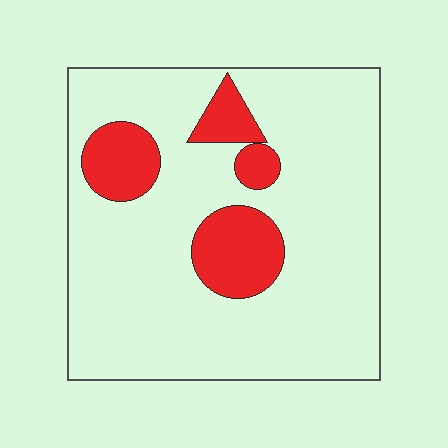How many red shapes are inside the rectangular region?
4.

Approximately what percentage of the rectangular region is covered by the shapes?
Approximately 15%.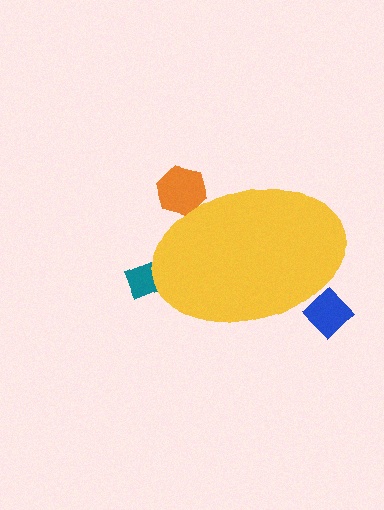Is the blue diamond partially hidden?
Yes, the blue diamond is partially hidden behind the yellow ellipse.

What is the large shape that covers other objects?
A yellow ellipse.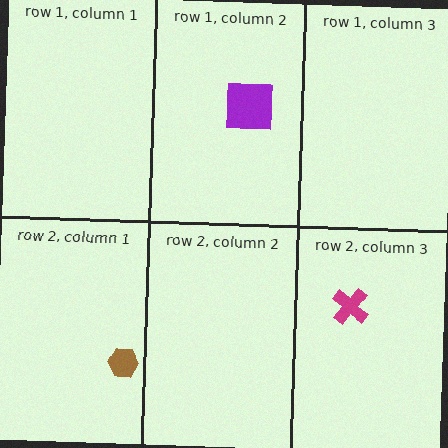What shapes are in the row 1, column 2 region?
The purple square.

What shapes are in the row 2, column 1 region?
The brown hexagon.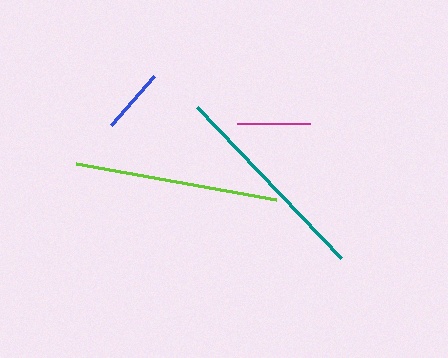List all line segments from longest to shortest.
From longest to shortest: teal, lime, magenta, blue.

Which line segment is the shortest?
The blue line is the shortest at approximately 65 pixels.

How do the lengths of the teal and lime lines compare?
The teal and lime lines are approximately the same length.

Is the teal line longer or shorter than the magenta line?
The teal line is longer than the magenta line.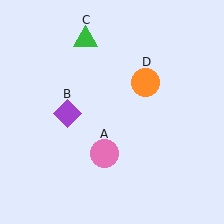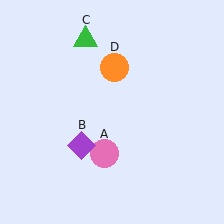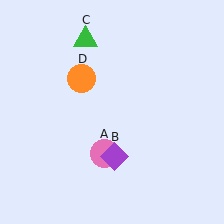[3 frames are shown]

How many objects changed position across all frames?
2 objects changed position: purple diamond (object B), orange circle (object D).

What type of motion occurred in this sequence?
The purple diamond (object B), orange circle (object D) rotated counterclockwise around the center of the scene.